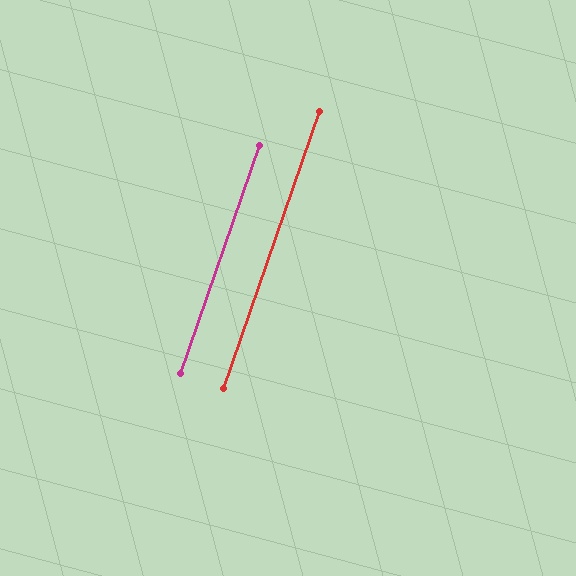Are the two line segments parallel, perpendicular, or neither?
Parallel — their directions differ by only 0.1°.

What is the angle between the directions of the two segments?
Approximately 0 degrees.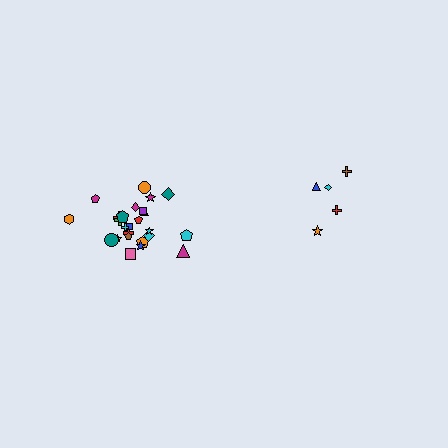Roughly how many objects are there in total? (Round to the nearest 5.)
Roughly 30 objects in total.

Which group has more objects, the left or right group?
The left group.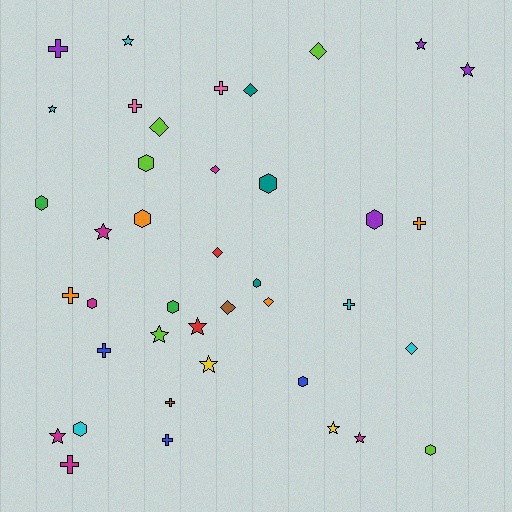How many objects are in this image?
There are 40 objects.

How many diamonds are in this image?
There are 8 diamonds.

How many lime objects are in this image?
There are 5 lime objects.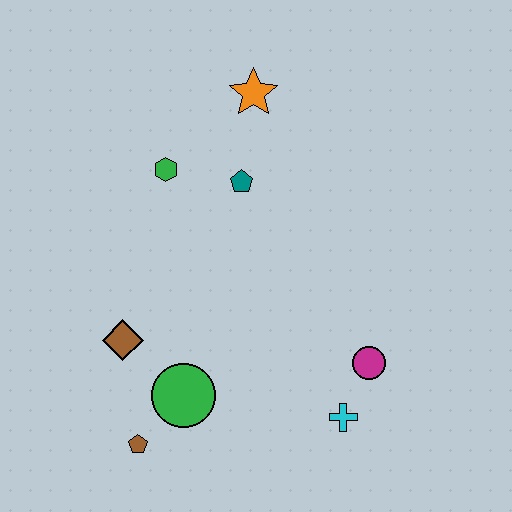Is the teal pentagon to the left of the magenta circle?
Yes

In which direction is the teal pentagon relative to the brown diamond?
The teal pentagon is above the brown diamond.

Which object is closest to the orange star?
The teal pentagon is closest to the orange star.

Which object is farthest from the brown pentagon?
The orange star is farthest from the brown pentagon.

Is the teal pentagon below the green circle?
No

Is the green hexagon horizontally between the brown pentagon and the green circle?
Yes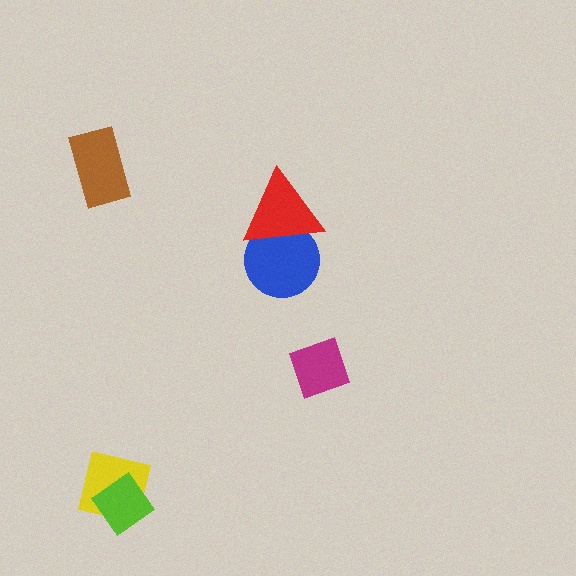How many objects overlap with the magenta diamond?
0 objects overlap with the magenta diamond.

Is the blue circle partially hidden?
Yes, it is partially covered by another shape.